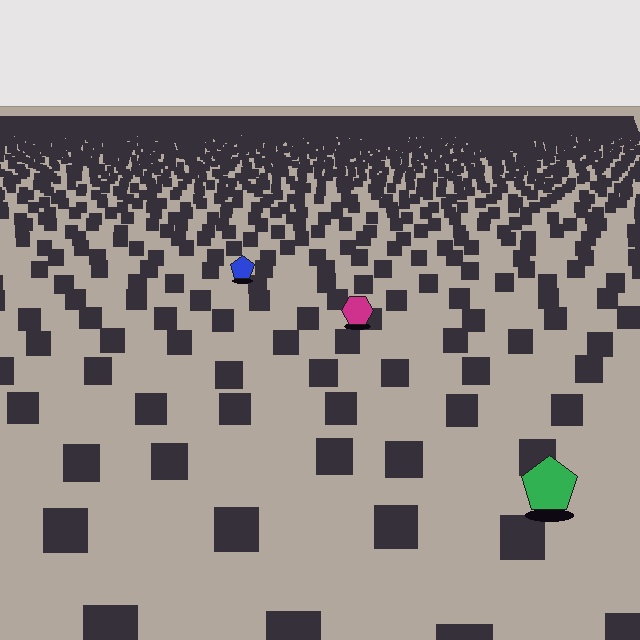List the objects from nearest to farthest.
From nearest to farthest: the green pentagon, the magenta hexagon, the blue pentagon.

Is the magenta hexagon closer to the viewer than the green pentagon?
No. The green pentagon is closer — you can tell from the texture gradient: the ground texture is coarser near it.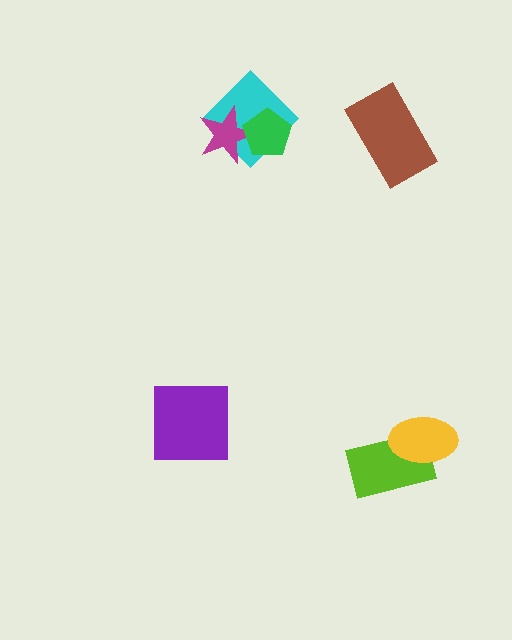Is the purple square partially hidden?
No, no other shape covers it.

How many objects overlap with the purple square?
0 objects overlap with the purple square.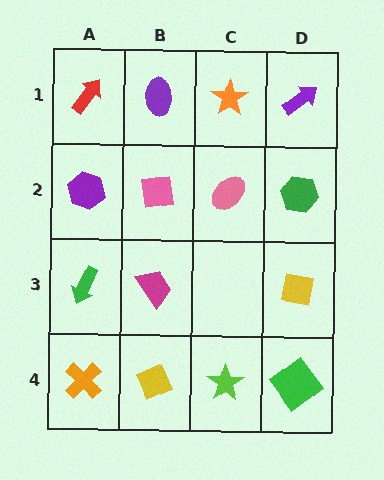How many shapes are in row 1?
4 shapes.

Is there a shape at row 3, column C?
No, that cell is empty.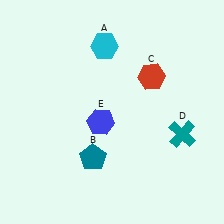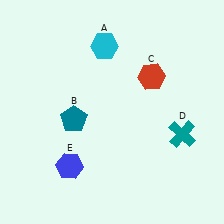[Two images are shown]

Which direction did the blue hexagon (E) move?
The blue hexagon (E) moved down.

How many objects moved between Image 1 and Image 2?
2 objects moved between the two images.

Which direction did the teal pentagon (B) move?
The teal pentagon (B) moved up.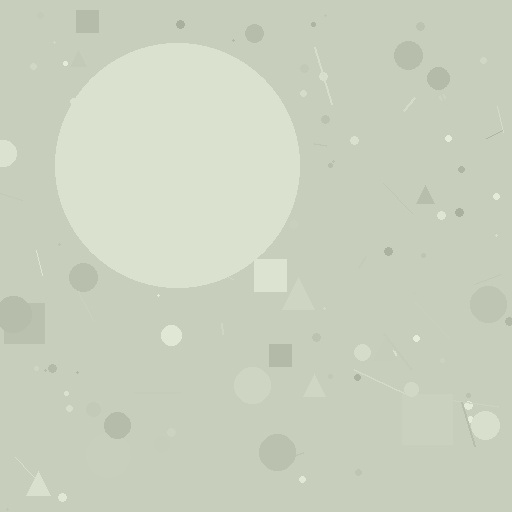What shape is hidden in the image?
A circle is hidden in the image.